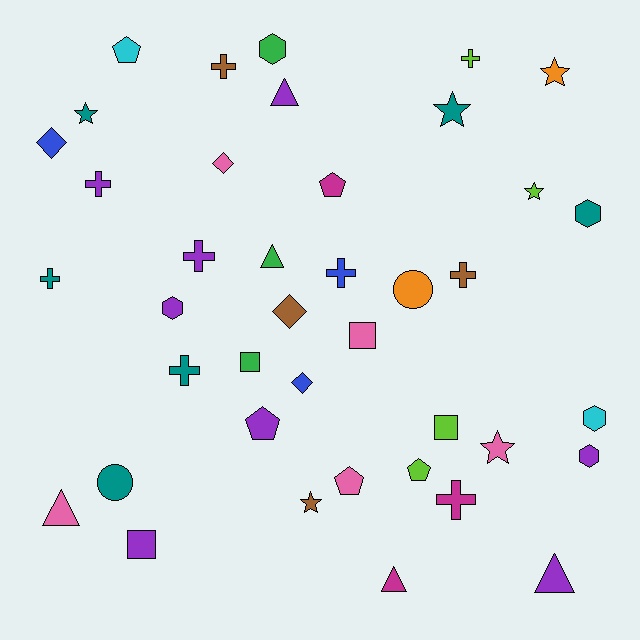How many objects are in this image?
There are 40 objects.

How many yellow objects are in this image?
There are no yellow objects.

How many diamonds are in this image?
There are 4 diamonds.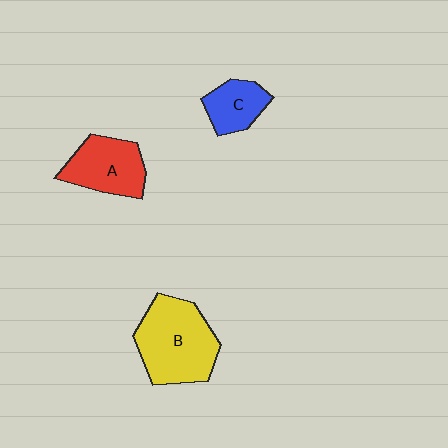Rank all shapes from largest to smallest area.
From largest to smallest: B (yellow), A (red), C (blue).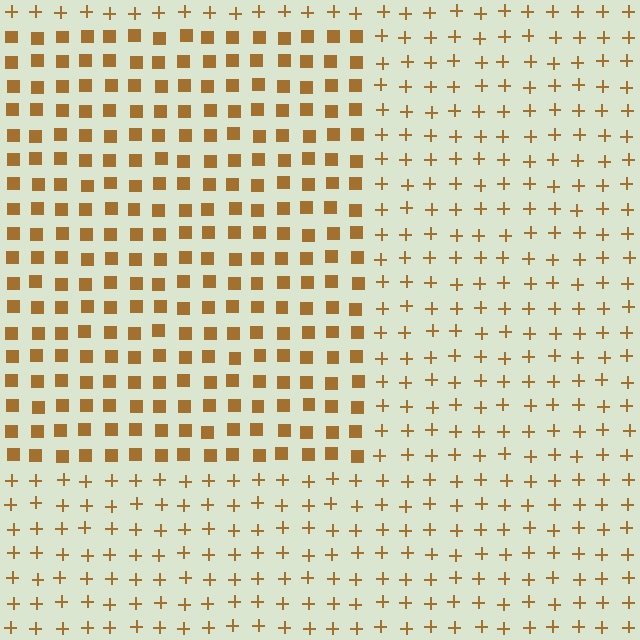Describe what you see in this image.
The image is filled with small brown elements arranged in a uniform grid. A rectangle-shaped region contains squares, while the surrounding area contains plus signs. The boundary is defined purely by the change in element shape.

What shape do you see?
I see a rectangle.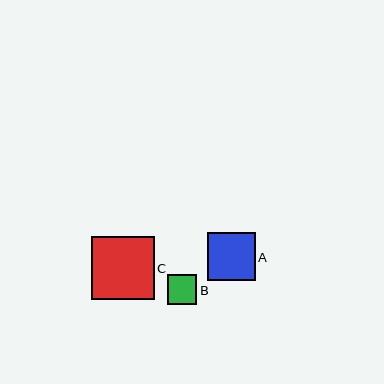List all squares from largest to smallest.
From largest to smallest: C, A, B.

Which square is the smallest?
Square B is the smallest with a size of approximately 30 pixels.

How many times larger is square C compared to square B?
Square C is approximately 2.1 times the size of square B.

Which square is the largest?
Square C is the largest with a size of approximately 63 pixels.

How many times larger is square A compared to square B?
Square A is approximately 1.6 times the size of square B.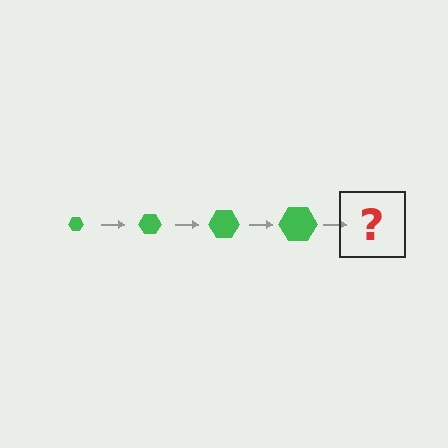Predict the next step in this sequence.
The next step is a green hexagon, larger than the previous one.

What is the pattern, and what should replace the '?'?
The pattern is that the hexagon gets progressively larger each step. The '?' should be a green hexagon, larger than the previous one.